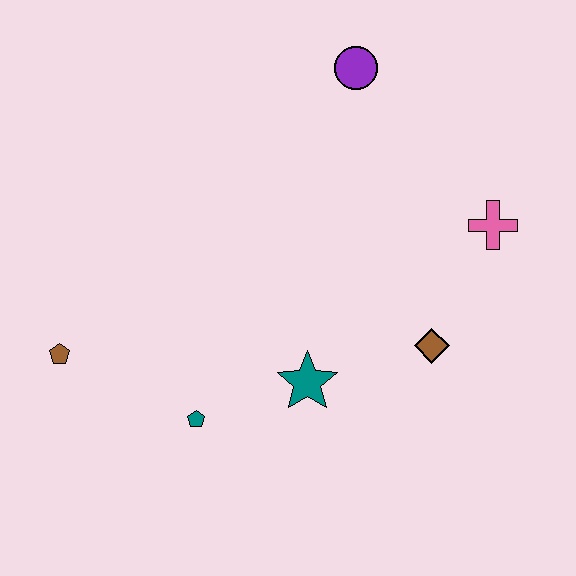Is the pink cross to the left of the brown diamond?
No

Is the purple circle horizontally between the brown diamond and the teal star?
Yes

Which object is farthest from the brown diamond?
The brown pentagon is farthest from the brown diamond.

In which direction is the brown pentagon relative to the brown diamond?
The brown pentagon is to the left of the brown diamond.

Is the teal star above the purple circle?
No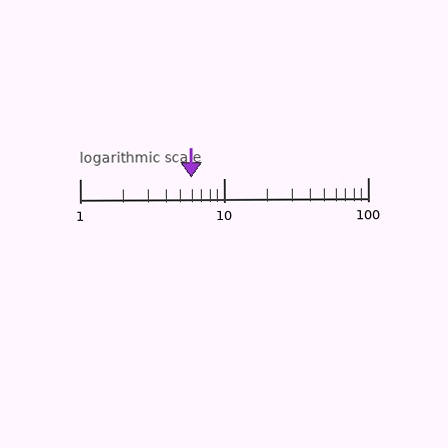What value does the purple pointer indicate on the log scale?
The pointer indicates approximately 5.9.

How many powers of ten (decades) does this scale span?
The scale spans 2 decades, from 1 to 100.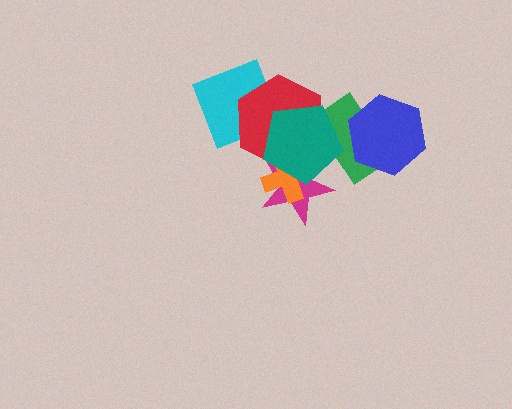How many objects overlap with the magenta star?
3 objects overlap with the magenta star.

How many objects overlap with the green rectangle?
3 objects overlap with the green rectangle.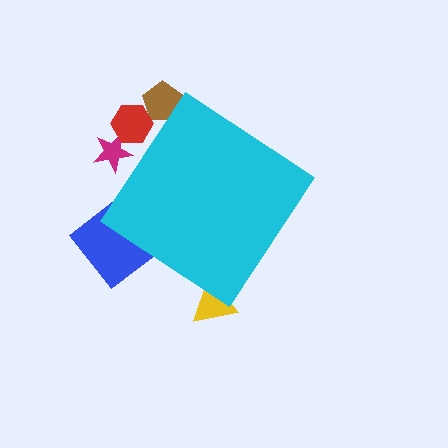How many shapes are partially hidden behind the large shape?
5 shapes are partially hidden.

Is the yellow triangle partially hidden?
Yes, the yellow triangle is partially hidden behind the cyan diamond.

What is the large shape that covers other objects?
A cyan diamond.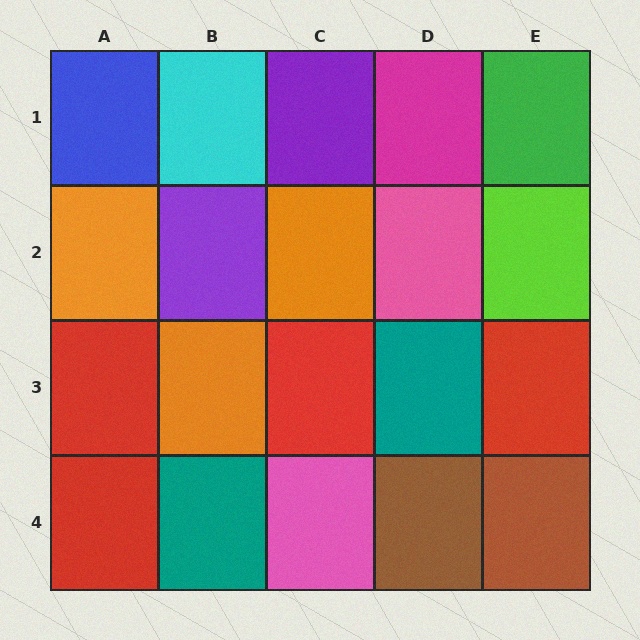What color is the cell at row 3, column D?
Teal.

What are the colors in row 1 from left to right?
Blue, cyan, purple, magenta, green.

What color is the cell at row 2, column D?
Pink.